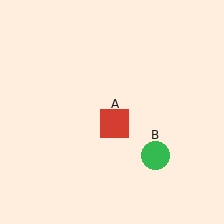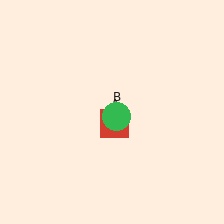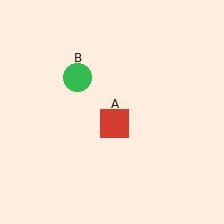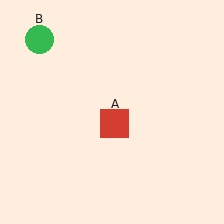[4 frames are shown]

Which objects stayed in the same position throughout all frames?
Red square (object A) remained stationary.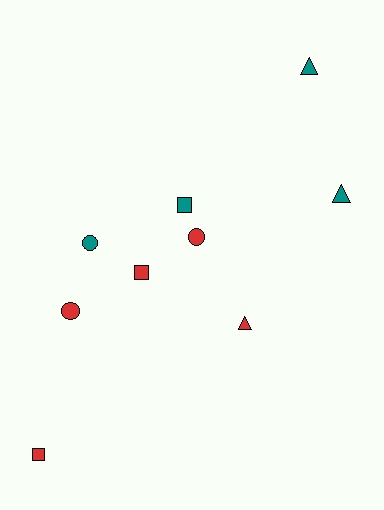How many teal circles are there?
There is 1 teal circle.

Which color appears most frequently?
Red, with 5 objects.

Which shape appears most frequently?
Circle, with 3 objects.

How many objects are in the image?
There are 9 objects.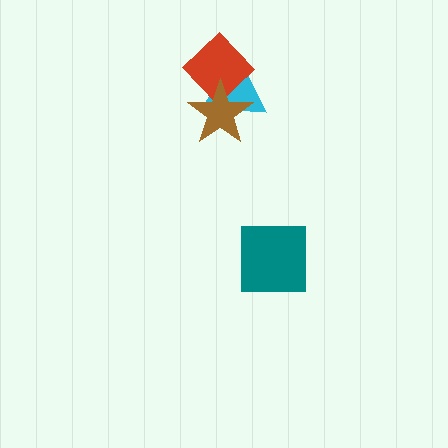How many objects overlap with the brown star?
2 objects overlap with the brown star.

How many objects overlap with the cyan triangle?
2 objects overlap with the cyan triangle.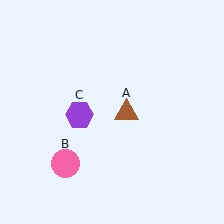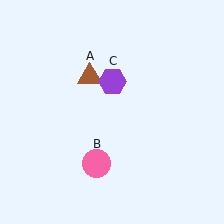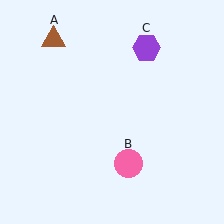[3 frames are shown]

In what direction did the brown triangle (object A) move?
The brown triangle (object A) moved up and to the left.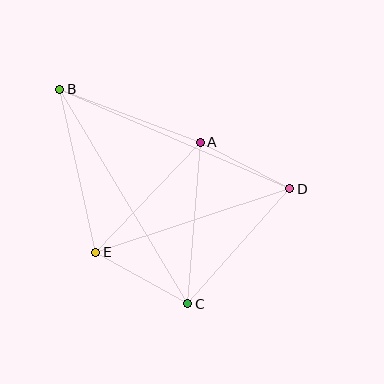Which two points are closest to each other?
Points A and D are closest to each other.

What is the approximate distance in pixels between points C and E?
The distance between C and E is approximately 105 pixels.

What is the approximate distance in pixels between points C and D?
The distance between C and D is approximately 154 pixels.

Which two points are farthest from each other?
Points B and D are farthest from each other.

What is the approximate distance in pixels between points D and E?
The distance between D and E is approximately 204 pixels.